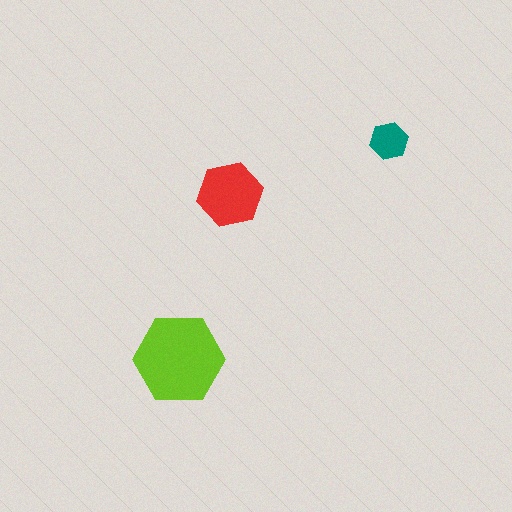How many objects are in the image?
There are 3 objects in the image.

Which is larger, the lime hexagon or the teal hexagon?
The lime one.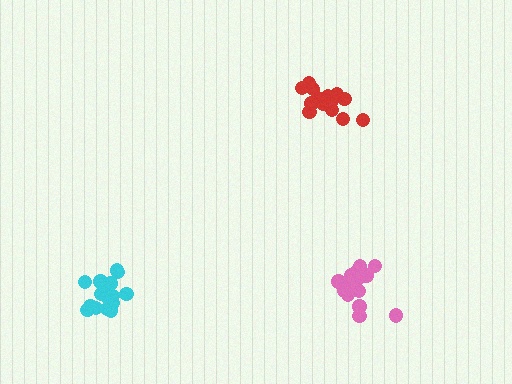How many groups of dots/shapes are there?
There are 3 groups.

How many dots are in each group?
Group 1: 15 dots, Group 2: 14 dots, Group 3: 15 dots (44 total).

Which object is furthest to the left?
The cyan cluster is leftmost.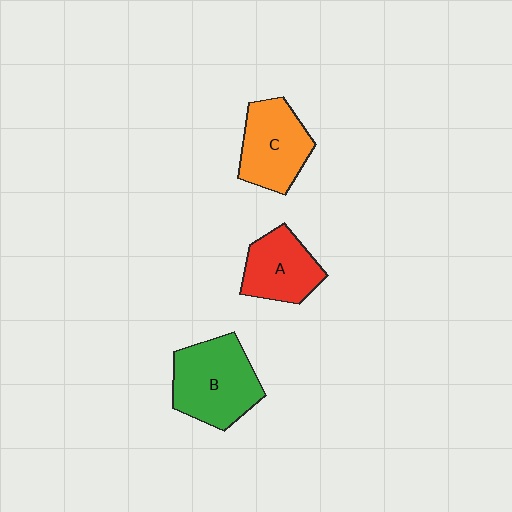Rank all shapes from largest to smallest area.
From largest to smallest: B (green), C (orange), A (red).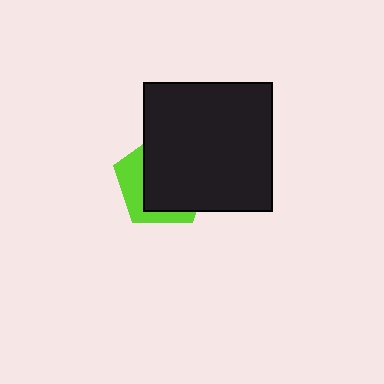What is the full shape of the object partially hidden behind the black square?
The partially hidden object is a lime pentagon.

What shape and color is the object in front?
The object in front is a black square.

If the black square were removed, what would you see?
You would see the complete lime pentagon.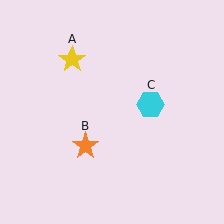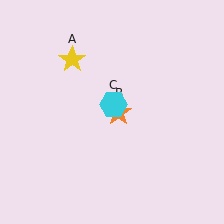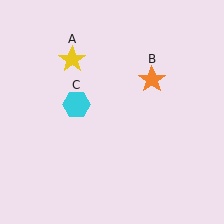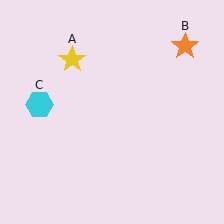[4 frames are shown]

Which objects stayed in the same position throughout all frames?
Yellow star (object A) remained stationary.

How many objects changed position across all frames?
2 objects changed position: orange star (object B), cyan hexagon (object C).